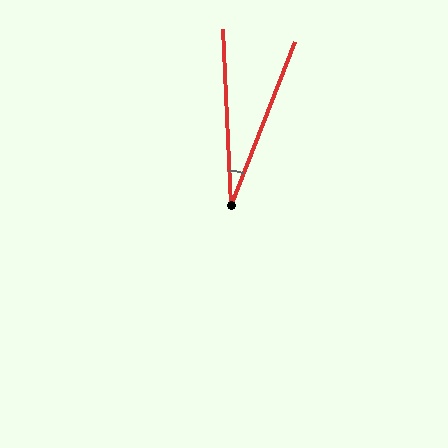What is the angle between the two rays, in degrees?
Approximately 24 degrees.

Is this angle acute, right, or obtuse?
It is acute.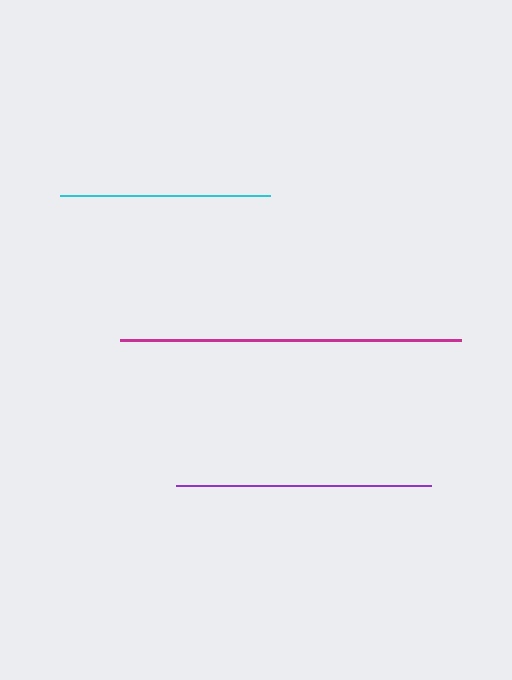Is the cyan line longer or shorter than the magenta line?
The magenta line is longer than the cyan line.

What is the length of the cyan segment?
The cyan segment is approximately 210 pixels long.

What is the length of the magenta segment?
The magenta segment is approximately 341 pixels long.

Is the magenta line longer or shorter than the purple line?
The magenta line is longer than the purple line.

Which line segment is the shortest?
The cyan line is the shortest at approximately 210 pixels.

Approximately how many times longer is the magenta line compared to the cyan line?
The magenta line is approximately 1.6 times the length of the cyan line.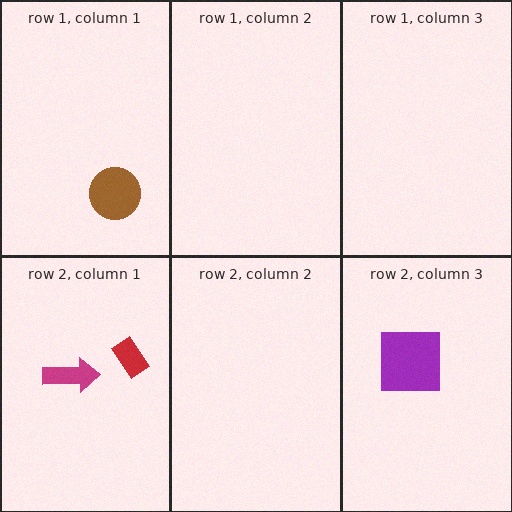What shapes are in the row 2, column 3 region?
The purple square.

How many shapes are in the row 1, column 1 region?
1.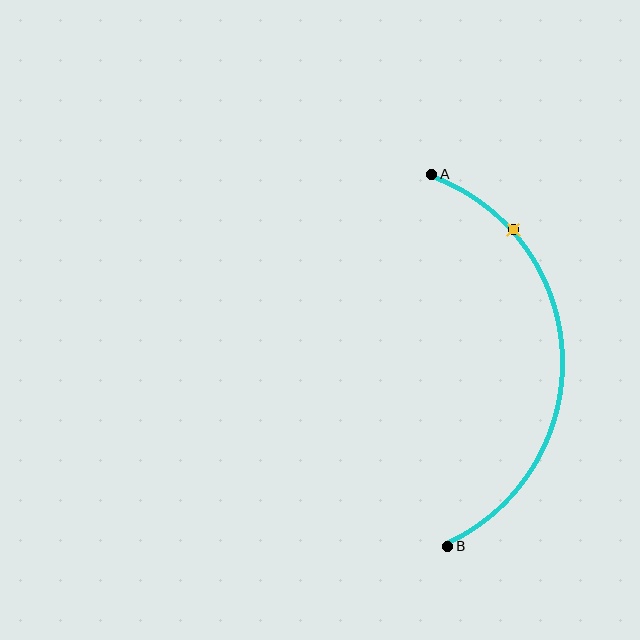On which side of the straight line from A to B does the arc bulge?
The arc bulges to the right of the straight line connecting A and B.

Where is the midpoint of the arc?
The arc midpoint is the point on the curve farthest from the straight line joining A and B. It sits to the right of that line.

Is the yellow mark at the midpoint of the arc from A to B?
No. The yellow mark lies on the arc but is closer to endpoint A. The arc midpoint would be at the point on the curve equidistant along the arc from both A and B.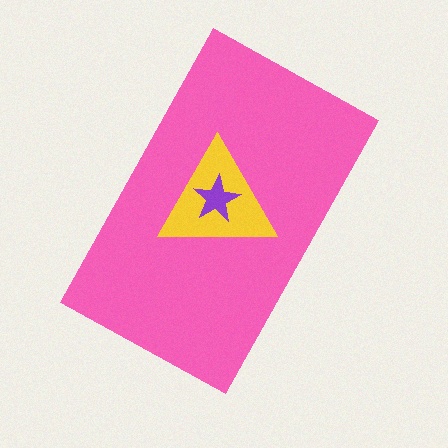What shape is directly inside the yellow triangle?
The purple star.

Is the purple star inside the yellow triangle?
Yes.